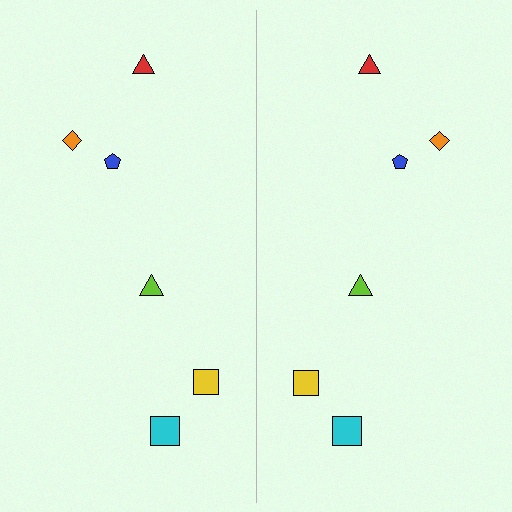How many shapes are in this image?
There are 12 shapes in this image.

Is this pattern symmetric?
Yes, this pattern has bilateral (reflection) symmetry.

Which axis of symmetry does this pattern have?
The pattern has a vertical axis of symmetry running through the center of the image.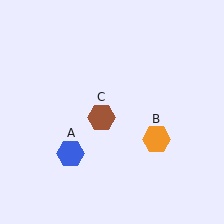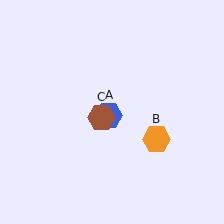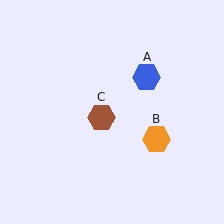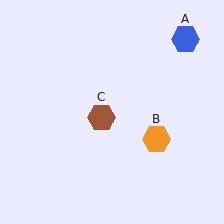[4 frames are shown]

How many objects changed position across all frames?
1 object changed position: blue hexagon (object A).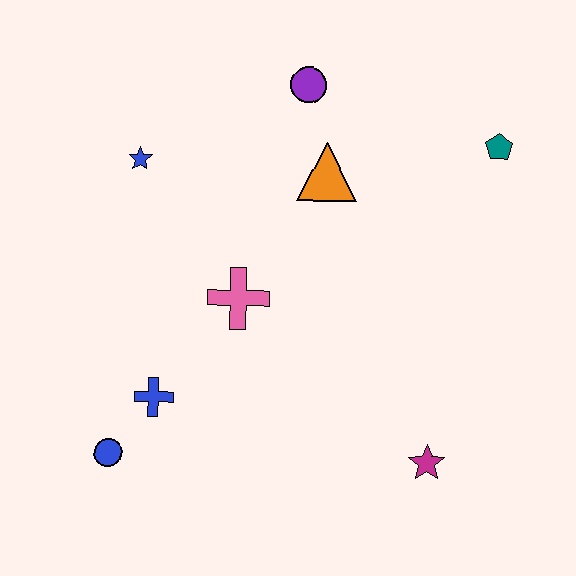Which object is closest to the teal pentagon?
The orange triangle is closest to the teal pentagon.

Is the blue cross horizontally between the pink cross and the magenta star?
No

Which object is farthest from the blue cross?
The teal pentagon is farthest from the blue cross.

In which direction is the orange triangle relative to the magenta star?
The orange triangle is above the magenta star.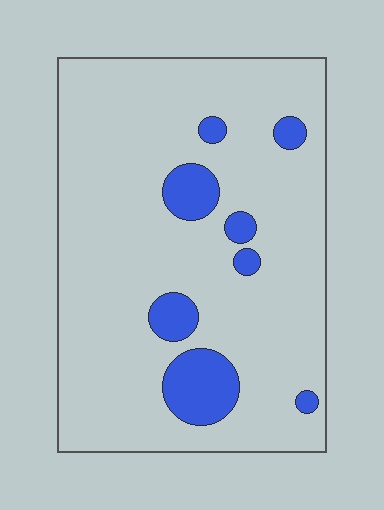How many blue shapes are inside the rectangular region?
8.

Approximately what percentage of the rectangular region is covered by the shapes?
Approximately 10%.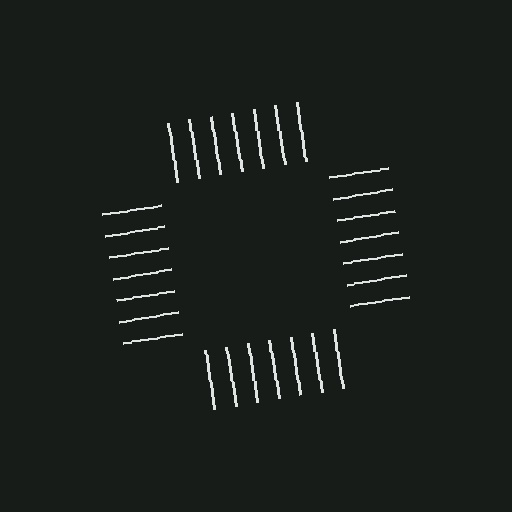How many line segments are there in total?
28 — 7 along each of the 4 edges.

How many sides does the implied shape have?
4 sides — the line-ends trace a square.